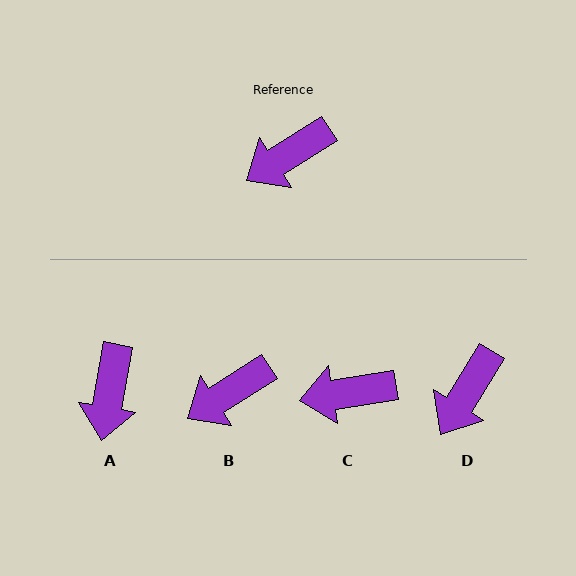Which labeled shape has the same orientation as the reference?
B.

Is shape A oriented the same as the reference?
No, it is off by about 48 degrees.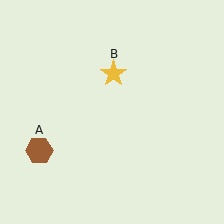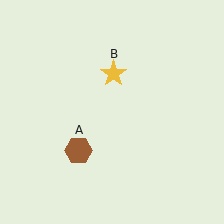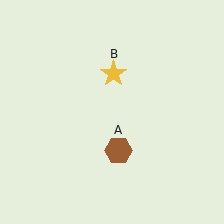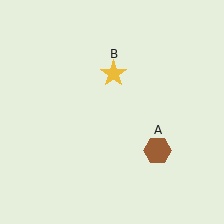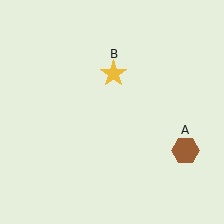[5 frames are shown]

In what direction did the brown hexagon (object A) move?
The brown hexagon (object A) moved right.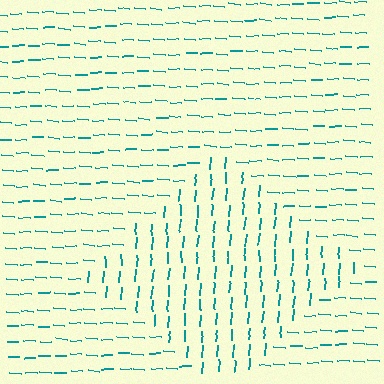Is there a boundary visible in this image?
Yes, there is a texture boundary formed by a change in line orientation.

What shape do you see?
I see a diamond.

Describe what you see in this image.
The image is filled with small teal line segments. A diamond region in the image has lines oriented differently from the surrounding lines, creating a visible texture boundary.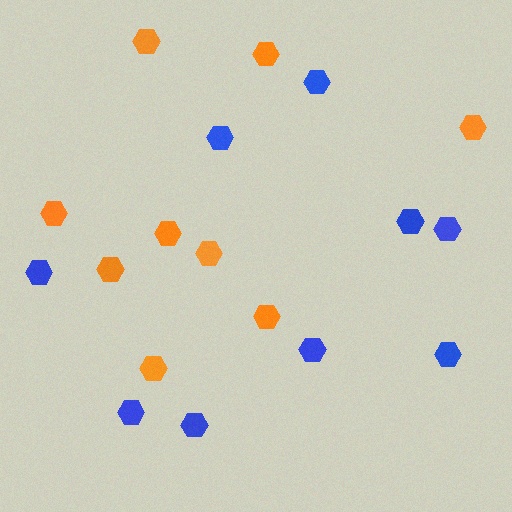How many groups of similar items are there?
There are 2 groups: one group of blue hexagons (9) and one group of orange hexagons (9).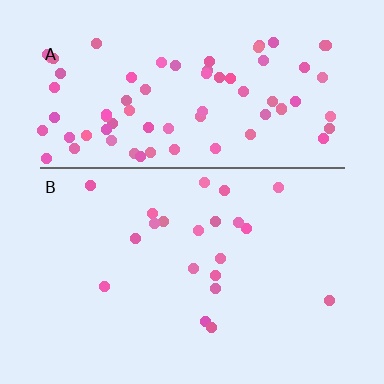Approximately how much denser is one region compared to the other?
Approximately 3.8× — region A over region B.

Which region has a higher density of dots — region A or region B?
A (the top).